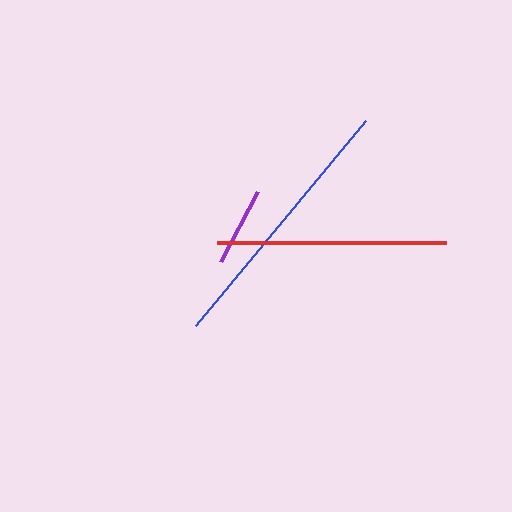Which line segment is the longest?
The blue line is the longest at approximately 267 pixels.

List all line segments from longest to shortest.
From longest to shortest: blue, red, purple.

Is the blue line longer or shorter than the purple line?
The blue line is longer than the purple line.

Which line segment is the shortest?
The purple line is the shortest at approximately 79 pixels.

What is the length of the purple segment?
The purple segment is approximately 79 pixels long.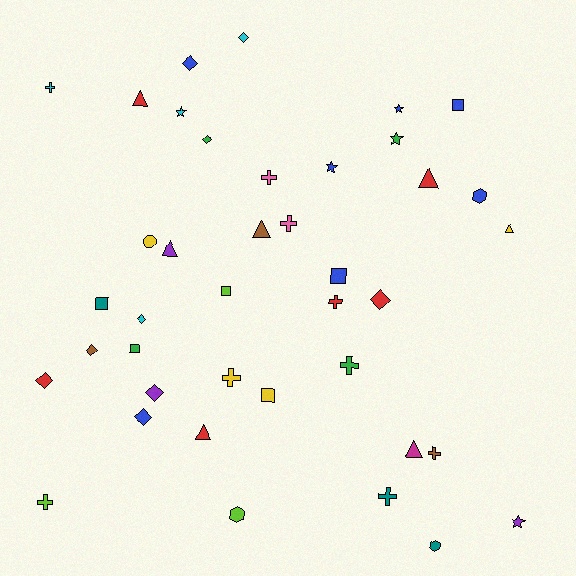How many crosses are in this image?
There are 9 crosses.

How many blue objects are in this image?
There are 7 blue objects.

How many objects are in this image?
There are 40 objects.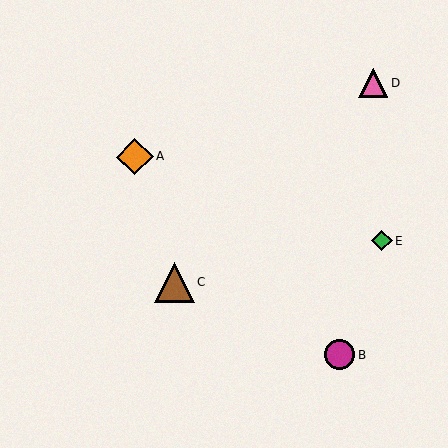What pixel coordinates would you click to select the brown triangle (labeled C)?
Click at (174, 283) to select the brown triangle C.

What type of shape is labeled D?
Shape D is a pink triangle.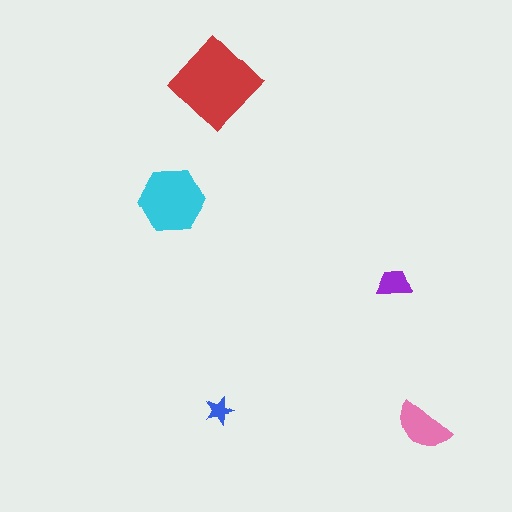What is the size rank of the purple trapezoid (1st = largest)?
4th.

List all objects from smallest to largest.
The blue star, the purple trapezoid, the pink semicircle, the cyan hexagon, the red diamond.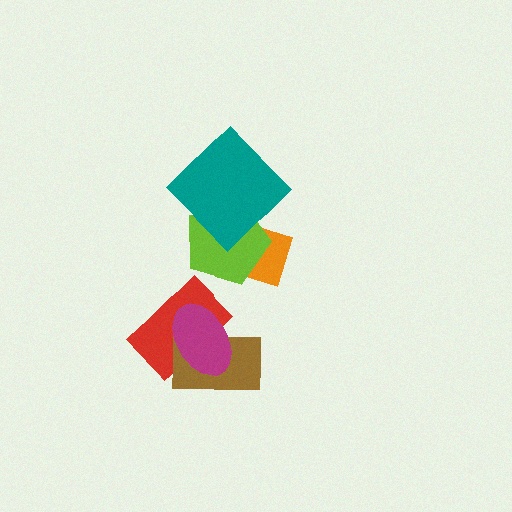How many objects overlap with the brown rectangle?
2 objects overlap with the brown rectangle.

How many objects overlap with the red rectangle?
2 objects overlap with the red rectangle.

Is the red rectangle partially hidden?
Yes, it is partially covered by another shape.